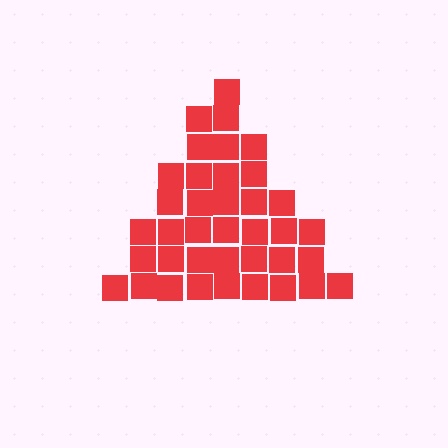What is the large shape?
The large shape is a triangle.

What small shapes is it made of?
It is made of small squares.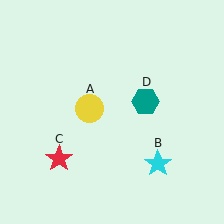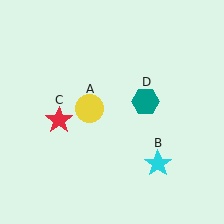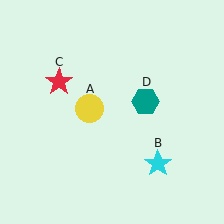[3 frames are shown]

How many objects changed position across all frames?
1 object changed position: red star (object C).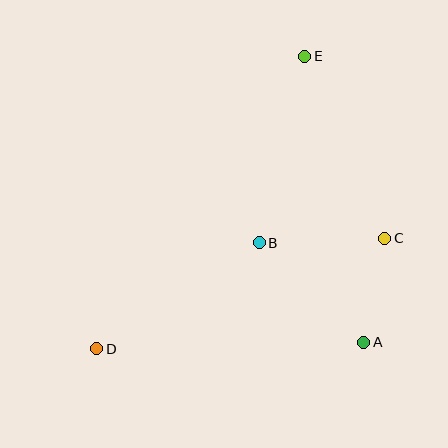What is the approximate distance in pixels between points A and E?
The distance between A and E is approximately 292 pixels.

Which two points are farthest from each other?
Points D and E are farthest from each other.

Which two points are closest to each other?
Points A and C are closest to each other.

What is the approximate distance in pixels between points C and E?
The distance between C and E is approximately 199 pixels.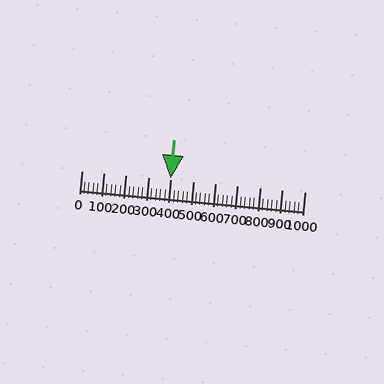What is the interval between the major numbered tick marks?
The major tick marks are spaced 100 units apart.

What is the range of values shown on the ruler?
The ruler shows values from 0 to 1000.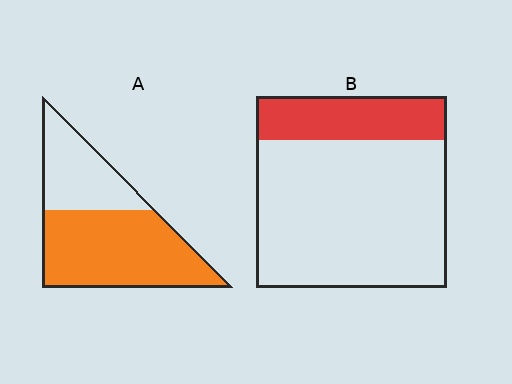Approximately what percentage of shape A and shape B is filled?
A is approximately 65% and B is approximately 25%.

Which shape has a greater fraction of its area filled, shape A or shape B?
Shape A.